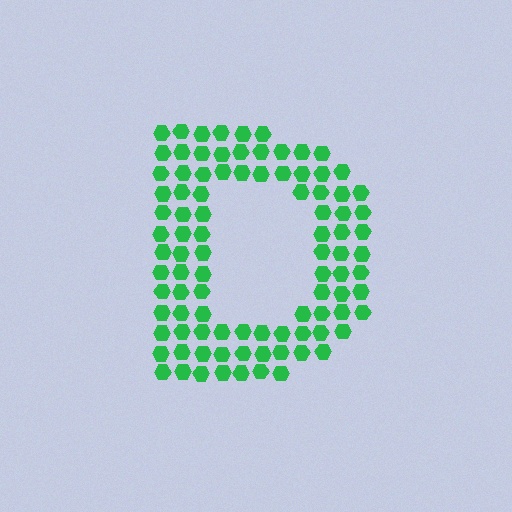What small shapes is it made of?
It is made of small hexagons.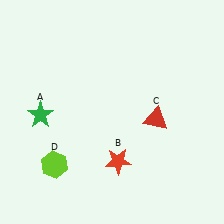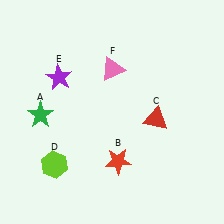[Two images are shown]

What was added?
A purple star (E), a pink triangle (F) were added in Image 2.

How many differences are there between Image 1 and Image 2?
There are 2 differences between the two images.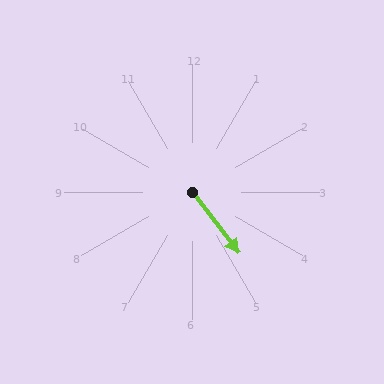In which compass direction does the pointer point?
Southeast.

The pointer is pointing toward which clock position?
Roughly 5 o'clock.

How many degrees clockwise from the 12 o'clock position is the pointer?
Approximately 143 degrees.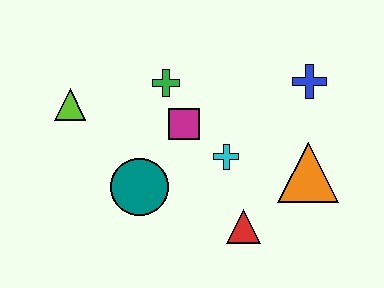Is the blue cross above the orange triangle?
Yes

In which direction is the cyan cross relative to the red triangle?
The cyan cross is above the red triangle.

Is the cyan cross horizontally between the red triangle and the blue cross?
No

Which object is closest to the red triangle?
The cyan cross is closest to the red triangle.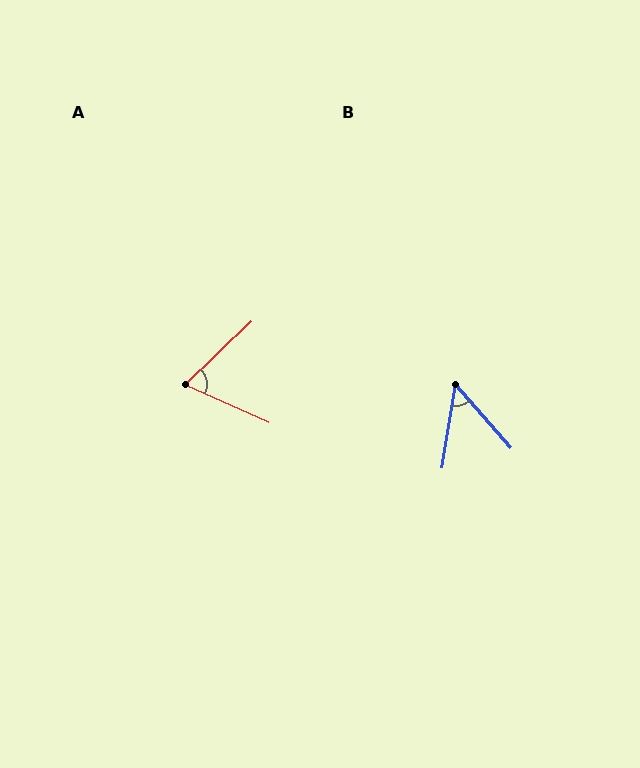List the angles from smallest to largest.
B (51°), A (68°).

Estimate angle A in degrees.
Approximately 68 degrees.